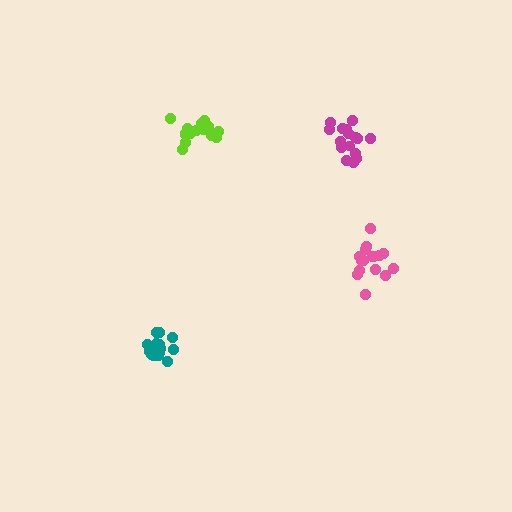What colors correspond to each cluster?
The clusters are colored: teal, magenta, lime, pink.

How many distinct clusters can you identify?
There are 4 distinct clusters.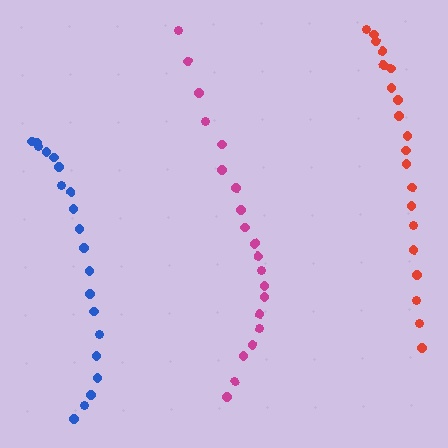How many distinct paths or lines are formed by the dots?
There are 3 distinct paths.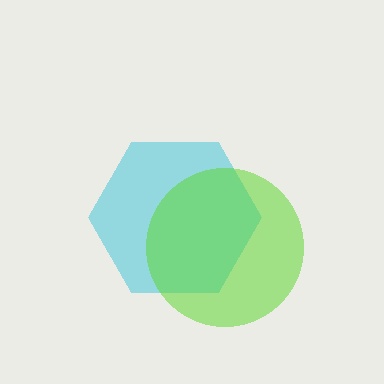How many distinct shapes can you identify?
There are 2 distinct shapes: a cyan hexagon, a lime circle.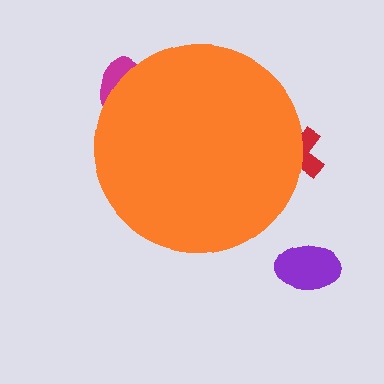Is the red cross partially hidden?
Yes, the red cross is partially hidden behind the orange circle.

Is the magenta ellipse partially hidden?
Yes, the magenta ellipse is partially hidden behind the orange circle.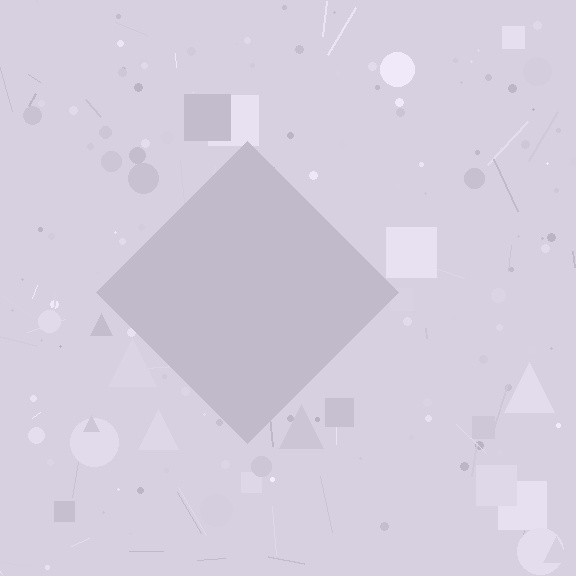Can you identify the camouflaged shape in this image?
The camouflaged shape is a diamond.